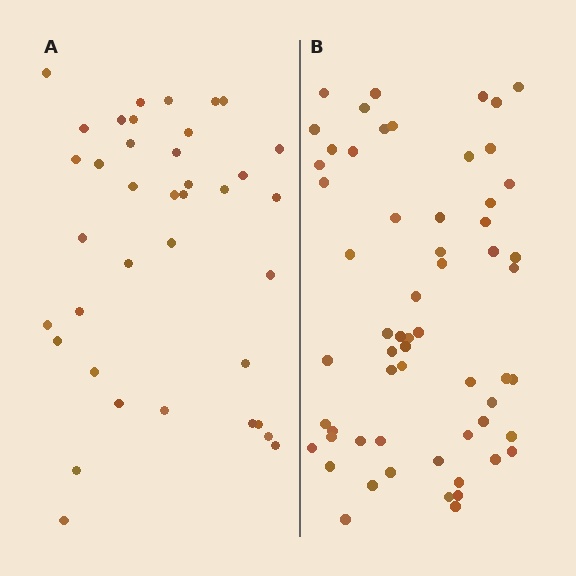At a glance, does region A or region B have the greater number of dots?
Region B (the right region) has more dots.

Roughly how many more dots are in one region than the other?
Region B has approximately 20 more dots than region A.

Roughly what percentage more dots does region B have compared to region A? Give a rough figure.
About 60% more.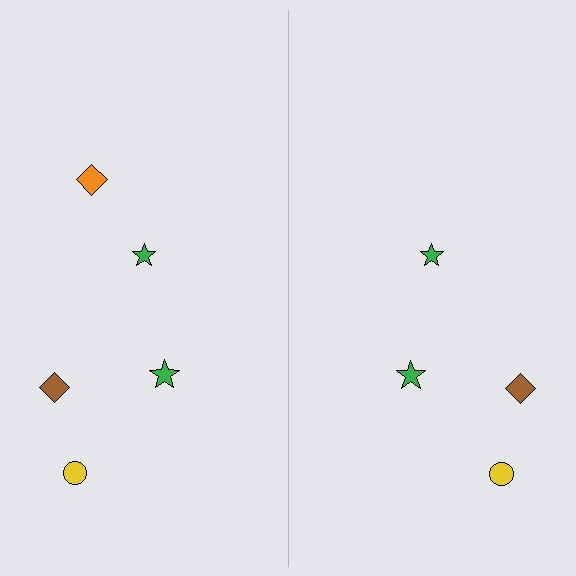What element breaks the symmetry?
A orange diamond is missing from the right side.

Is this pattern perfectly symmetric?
No, the pattern is not perfectly symmetric. A orange diamond is missing from the right side.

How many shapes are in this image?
There are 9 shapes in this image.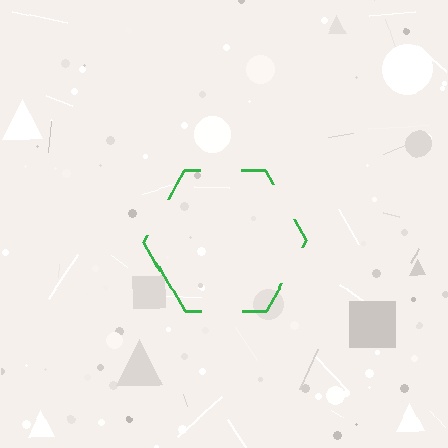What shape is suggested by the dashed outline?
The dashed outline suggests a hexagon.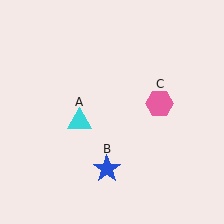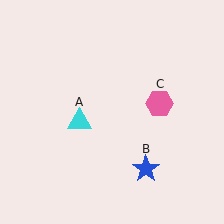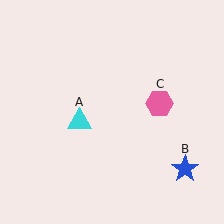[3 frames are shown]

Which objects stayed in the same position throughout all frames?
Cyan triangle (object A) and pink hexagon (object C) remained stationary.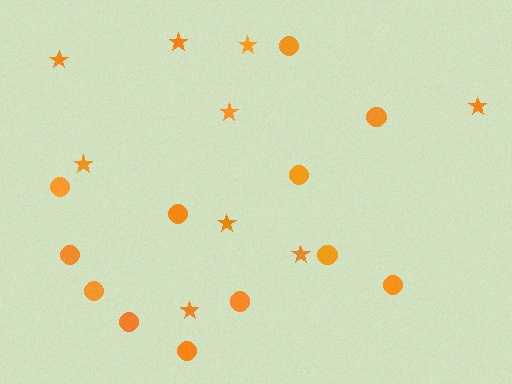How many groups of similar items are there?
There are 2 groups: one group of stars (9) and one group of circles (12).